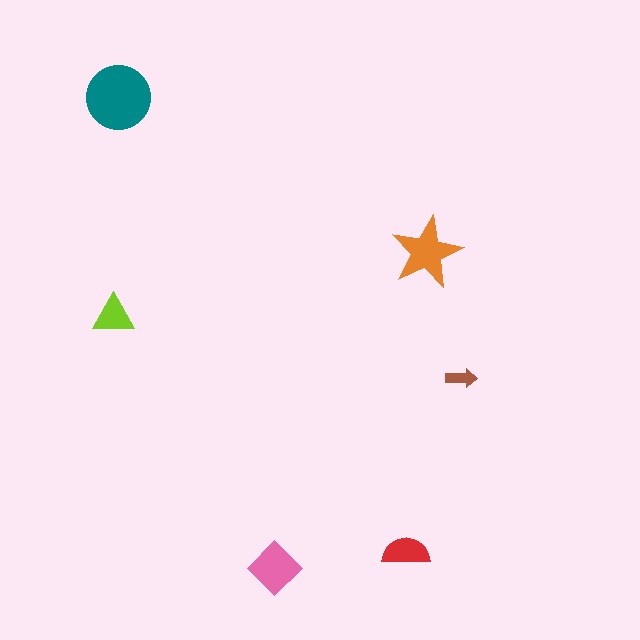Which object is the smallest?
The brown arrow.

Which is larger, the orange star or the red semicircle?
The orange star.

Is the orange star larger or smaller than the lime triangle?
Larger.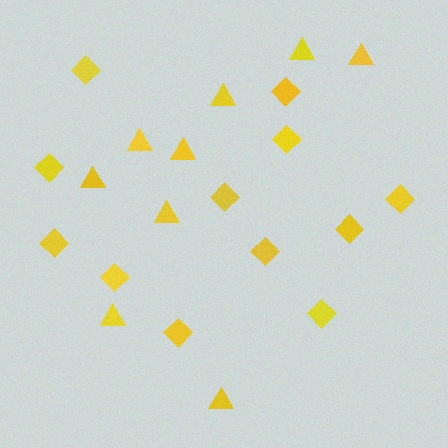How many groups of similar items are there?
There are 2 groups: one group of triangles (9) and one group of diamonds (12).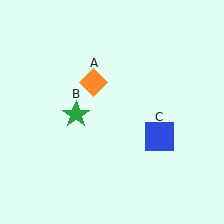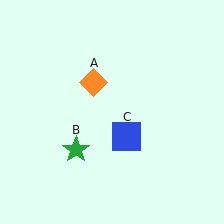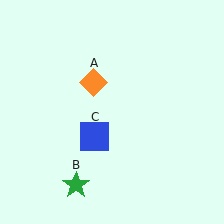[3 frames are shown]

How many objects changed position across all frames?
2 objects changed position: green star (object B), blue square (object C).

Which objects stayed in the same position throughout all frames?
Orange diamond (object A) remained stationary.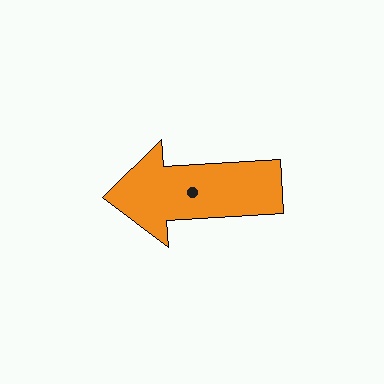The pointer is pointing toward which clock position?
Roughly 9 o'clock.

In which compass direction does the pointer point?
West.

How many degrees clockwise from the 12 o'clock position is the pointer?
Approximately 267 degrees.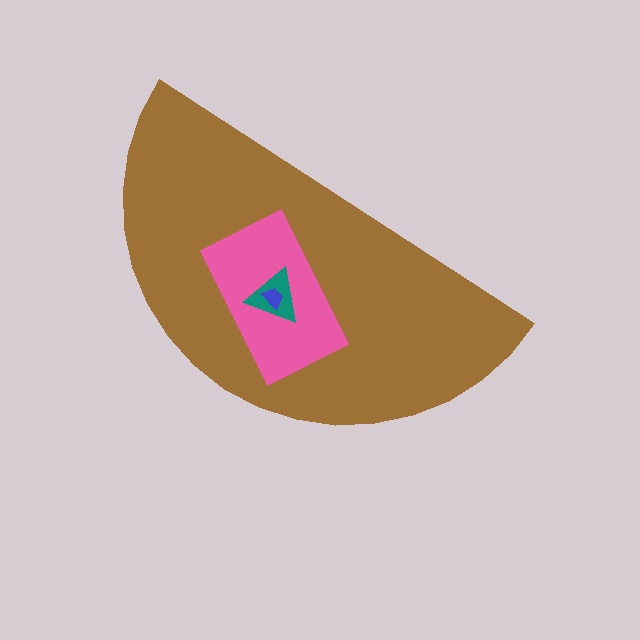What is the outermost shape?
The brown semicircle.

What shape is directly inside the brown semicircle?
The pink rectangle.